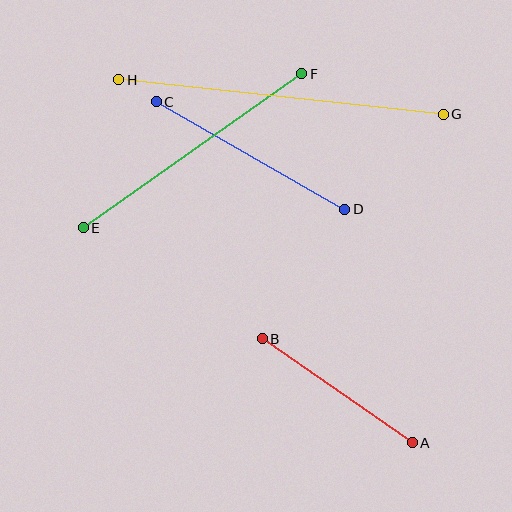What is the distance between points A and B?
The distance is approximately 183 pixels.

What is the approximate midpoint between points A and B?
The midpoint is at approximately (337, 391) pixels.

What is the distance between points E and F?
The distance is approximately 267 pixels.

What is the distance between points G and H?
The distance is approximately 326 pixels.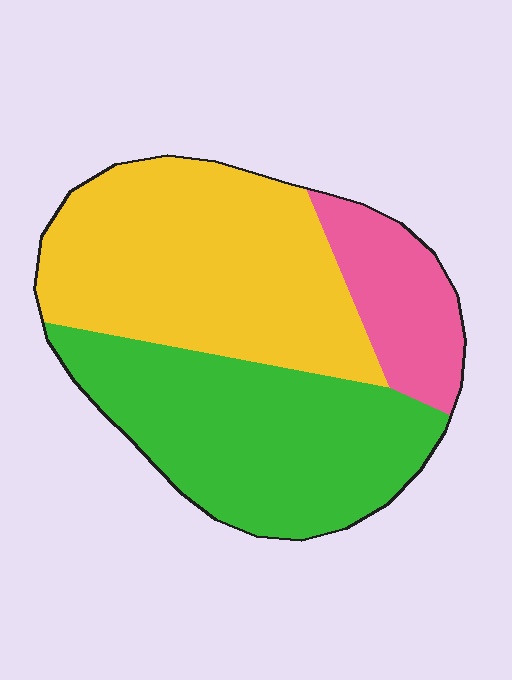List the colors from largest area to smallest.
From largest to smallest: yellow, green, pink.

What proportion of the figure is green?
Green covers 40% of the figure.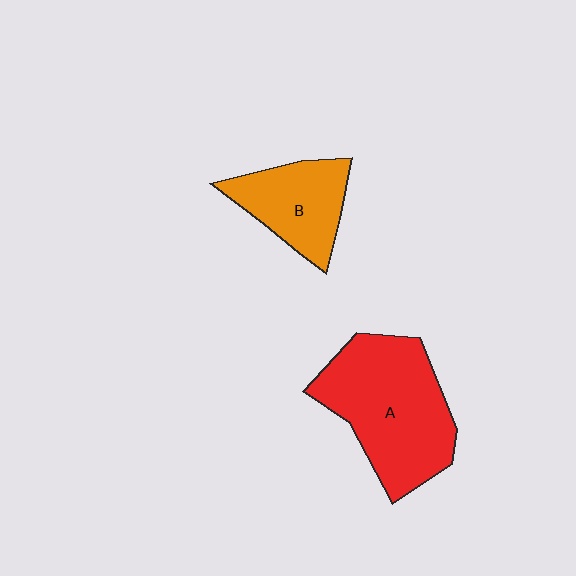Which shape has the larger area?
Shape A (red).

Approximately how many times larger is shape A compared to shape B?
Approximately 1.8 times.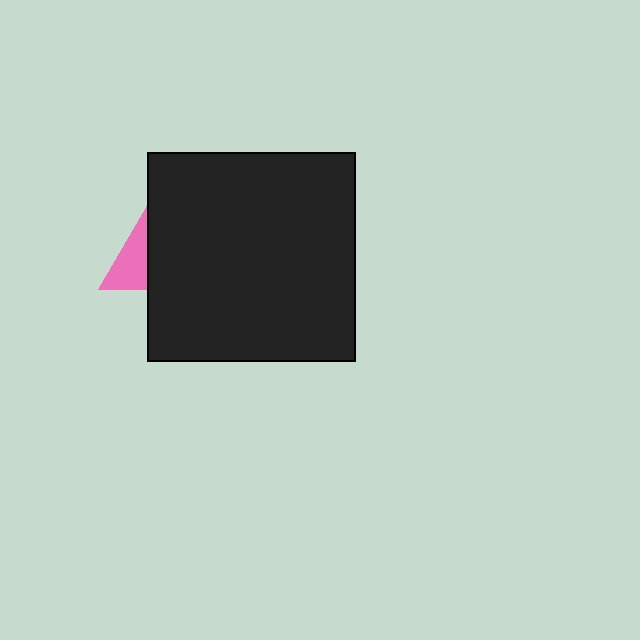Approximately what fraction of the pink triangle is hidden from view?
Roughly 55% of the pink triangle is hidden behind the black square.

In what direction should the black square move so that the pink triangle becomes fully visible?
The black square should move right. That is the shortest direction to clear the overlap and leave the pink triangle fully visible.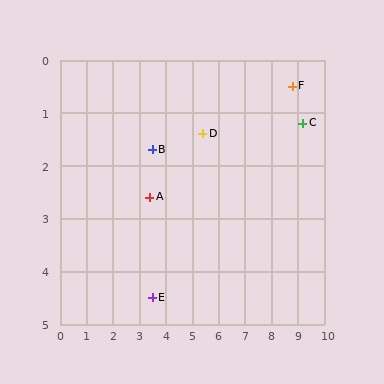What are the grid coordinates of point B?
Point B is at approximately (3.5, 1.7).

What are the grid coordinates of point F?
Point F is at approximately (8.8, 0.5).